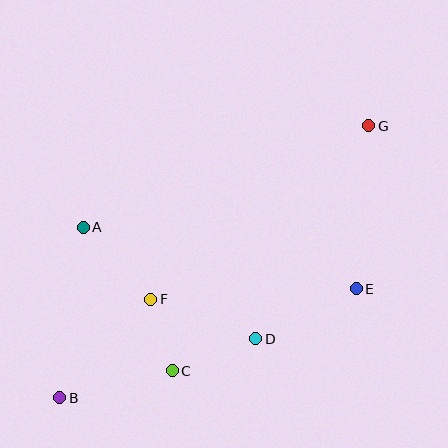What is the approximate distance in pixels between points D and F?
The distance between D and F is approximately 112 pixels.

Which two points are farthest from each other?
Points B and G are farthest from each other.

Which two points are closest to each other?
Points C and F are closest to each other.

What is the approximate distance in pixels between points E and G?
The distance between E and G is approximately 163 pixels.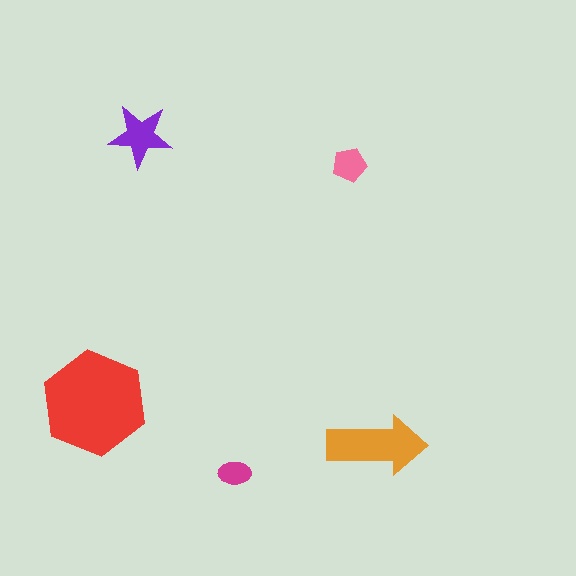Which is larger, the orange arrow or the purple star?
The orange arrow.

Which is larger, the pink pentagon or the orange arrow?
The orange arrow.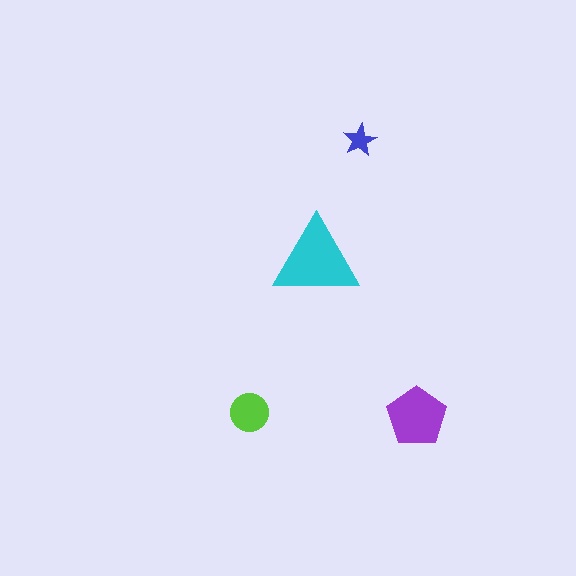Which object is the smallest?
The blue star.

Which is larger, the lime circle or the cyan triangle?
The cyan triangle.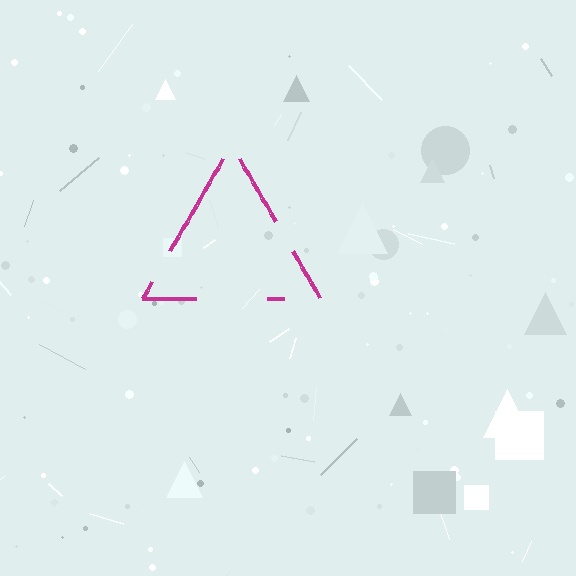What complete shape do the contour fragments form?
The contour fragments form a triangle.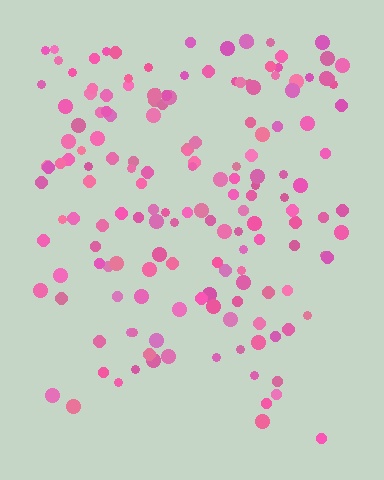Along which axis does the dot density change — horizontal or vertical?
Vertical.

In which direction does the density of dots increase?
From bottom to top, with the top side densest.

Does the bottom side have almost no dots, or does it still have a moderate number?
Still a moderate number, just noticeably fewer than the top.